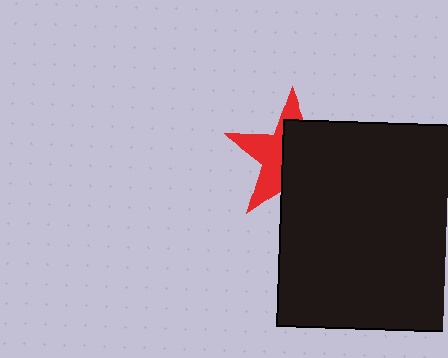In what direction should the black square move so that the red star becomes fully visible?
The black square should move right. That is the shortest direction to clear the overlap and leave the red star fully visible.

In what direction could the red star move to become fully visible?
The red star could move left. That would shift it out from behind the black square entirely.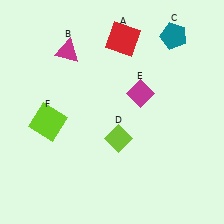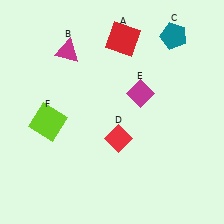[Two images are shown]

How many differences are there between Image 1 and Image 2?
There is 1 difference between the two images.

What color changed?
The diamond (D) changed from lime in Image 1 to red in Image 2.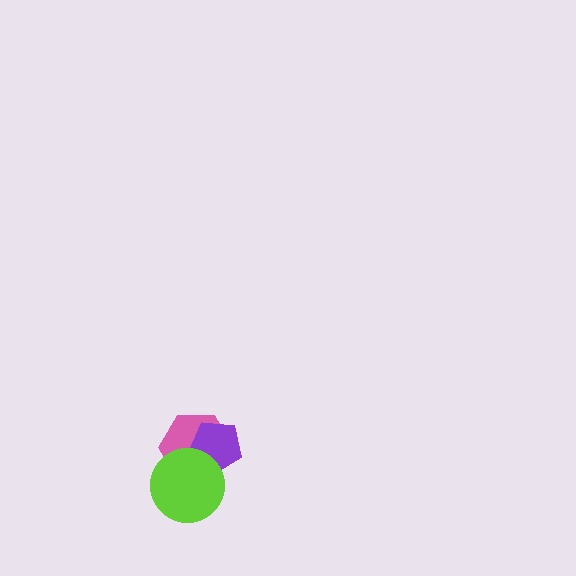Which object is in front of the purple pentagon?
The lime circle is in front of the purple pentagon.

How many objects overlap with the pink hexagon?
2 objects overlap with the pink hexagon.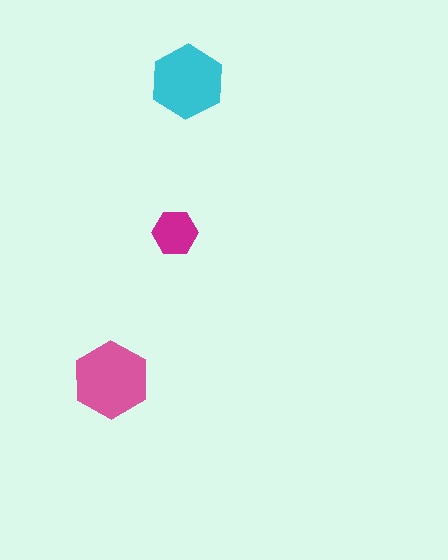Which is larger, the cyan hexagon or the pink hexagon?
The pink one.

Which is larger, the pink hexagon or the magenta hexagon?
The pink one.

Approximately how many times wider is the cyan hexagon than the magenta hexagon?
About 1.5 times wider.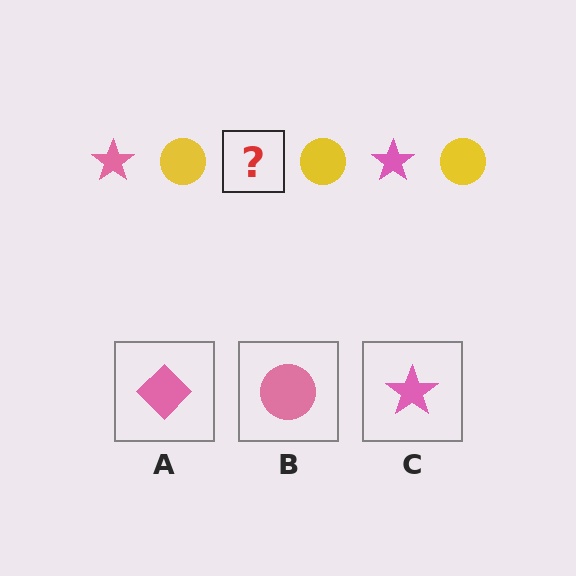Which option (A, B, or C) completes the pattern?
C.